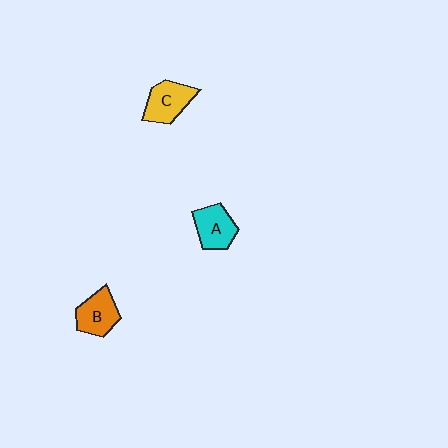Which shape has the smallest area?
Shape A (cyan).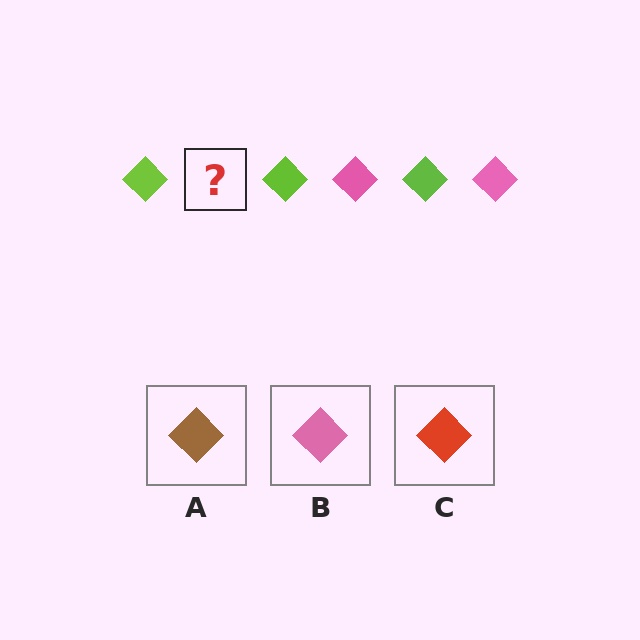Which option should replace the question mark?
Option B.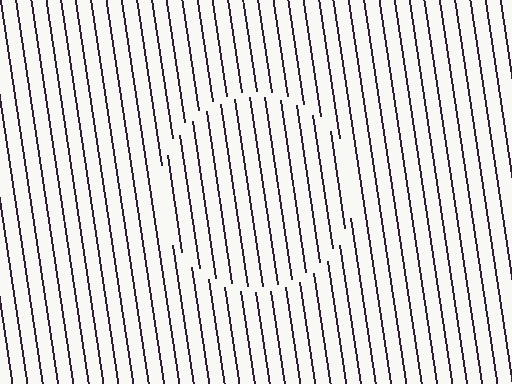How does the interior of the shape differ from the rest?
The interior of the shape contains the same grating, shifted by half a period — the contour is defined by the phase discontinuity where line-ends from the inner and outer gratings abut.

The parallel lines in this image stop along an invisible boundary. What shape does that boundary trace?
An illusory circle. The interior of the shape contains the same grating, shifted by half a period — the contour is defined by the phase discontinuity where line-ends from the inner and outer gratings abut.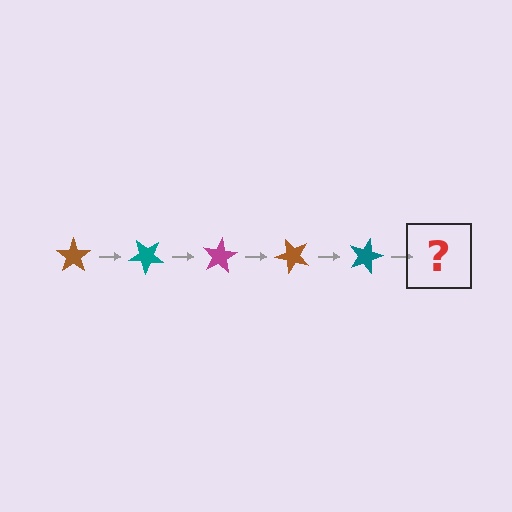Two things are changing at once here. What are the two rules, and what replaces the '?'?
The two rules are that it rotates 40 degrees each step and the color cycles through brown, teal, and magenta. The '?' should be a magenta star, rotated 200 degrees from the start.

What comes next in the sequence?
The next element should be a magenta star, rotated 200 degrees from the start.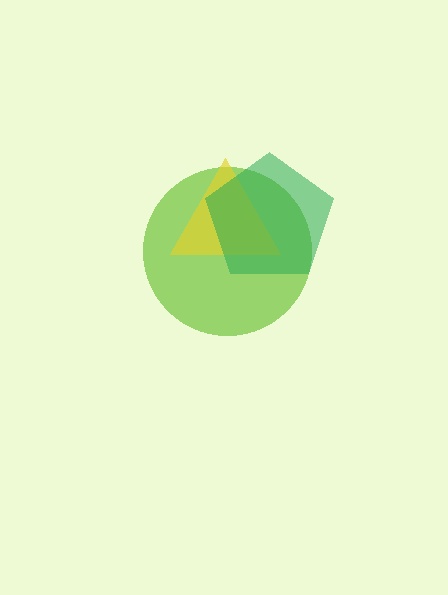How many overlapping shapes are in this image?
There are 3 overlapping shapes in the image.